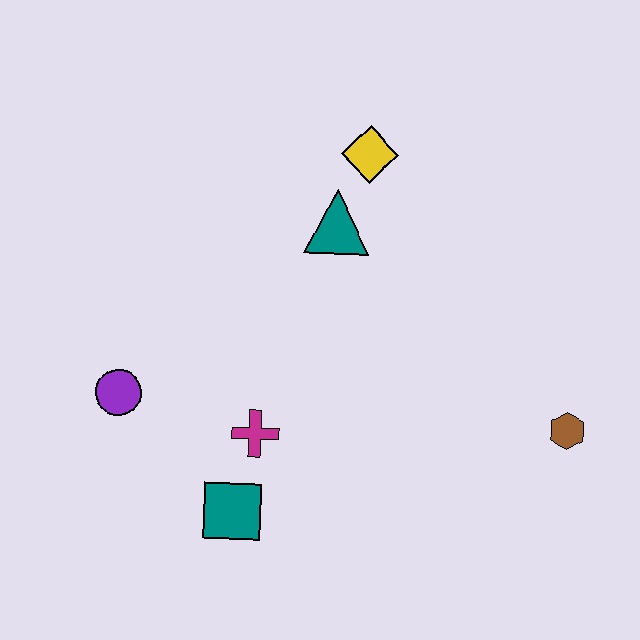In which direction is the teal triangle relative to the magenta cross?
The teal triangle is above the magenta cross.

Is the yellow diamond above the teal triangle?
Yes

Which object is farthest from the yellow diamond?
The teal square is farthest from the yellow diamond.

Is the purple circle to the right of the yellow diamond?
No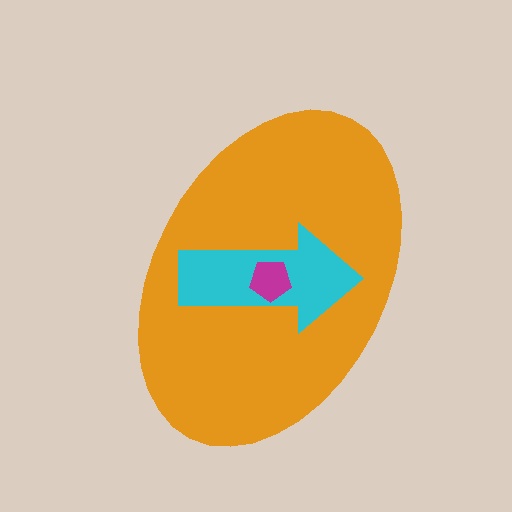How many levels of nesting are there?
3.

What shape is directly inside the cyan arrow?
The magenta pentagon.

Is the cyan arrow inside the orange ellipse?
Yes.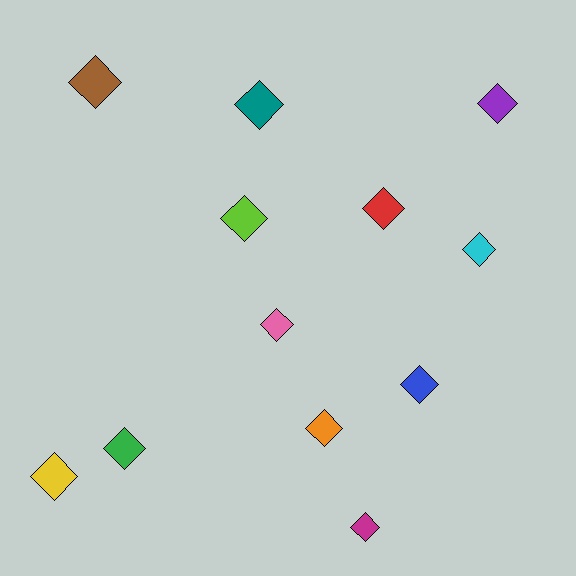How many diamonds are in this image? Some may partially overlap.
There are 12 diamonds.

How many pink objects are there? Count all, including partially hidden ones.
There is 1 pink object.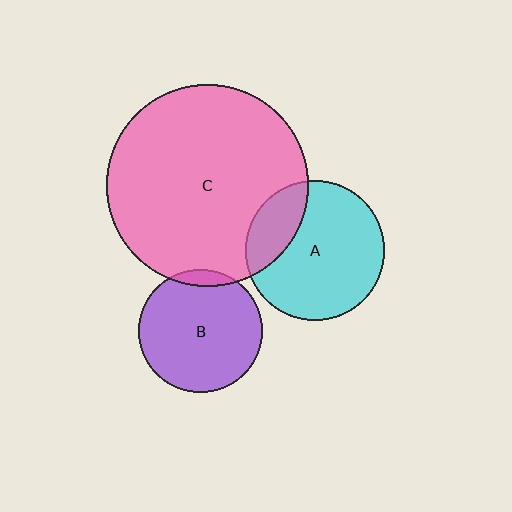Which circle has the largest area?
Circle C (pink).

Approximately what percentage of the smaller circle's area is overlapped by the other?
Approximately 5%.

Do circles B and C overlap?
Yes.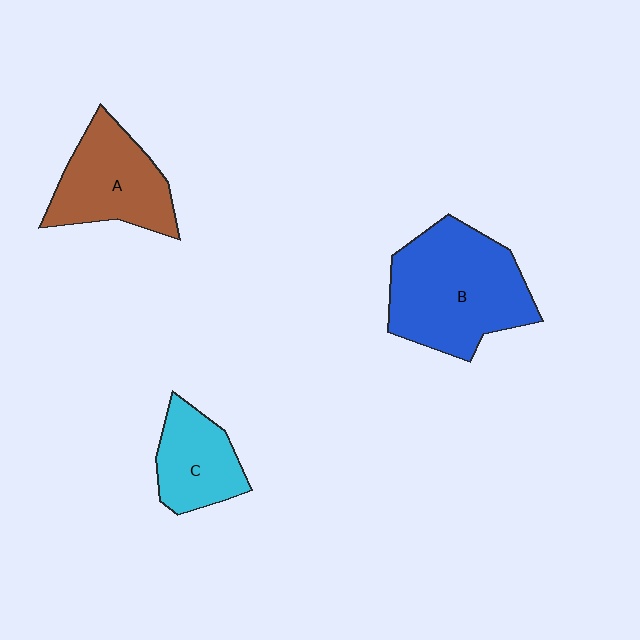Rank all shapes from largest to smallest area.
From largest to smallest: B (blue), A (brown), C (cyan).